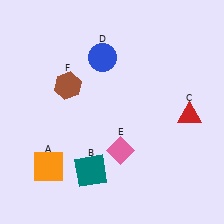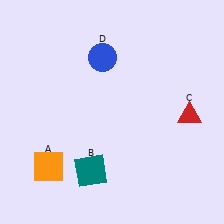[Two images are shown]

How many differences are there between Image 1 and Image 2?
There are 2 differences between the two images.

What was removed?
The brown hexagon (F), the pink diamond (E) were removed in Image 2.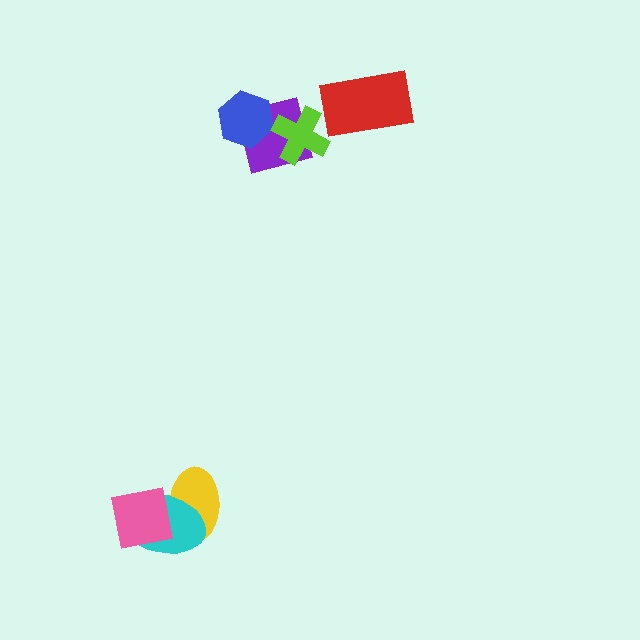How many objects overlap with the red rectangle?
0 objects overlap with the red rectangle.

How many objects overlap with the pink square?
2 objects overlap with the pink square.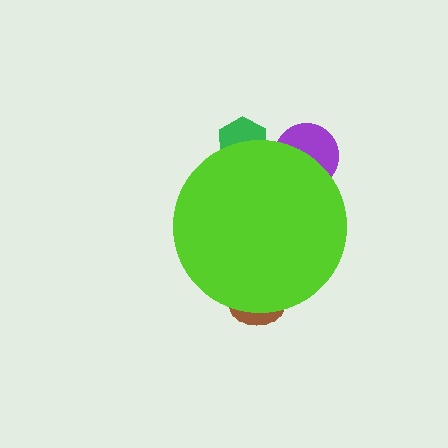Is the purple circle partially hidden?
Yes, the purple circle is partially hidden behind the lime circle.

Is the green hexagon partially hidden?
Yes, the green hexagon is partially hidden behind the lime circle.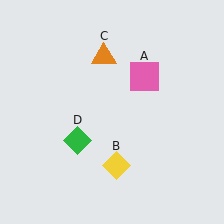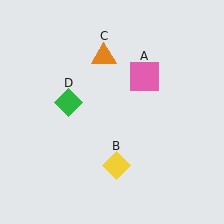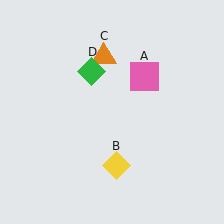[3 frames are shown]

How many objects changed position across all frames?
1 object changed position: green diamond (object D).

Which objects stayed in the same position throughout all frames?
Pink square (object A) and yellow diamond (object B) and orange triangle (object C) remained stationary.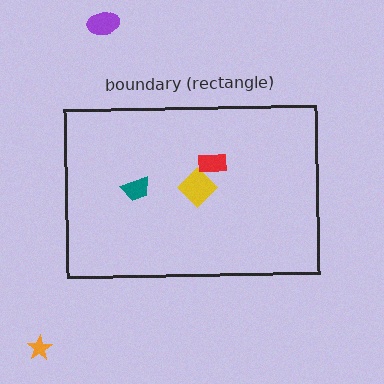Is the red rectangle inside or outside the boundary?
Inside.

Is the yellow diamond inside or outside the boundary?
Inside.